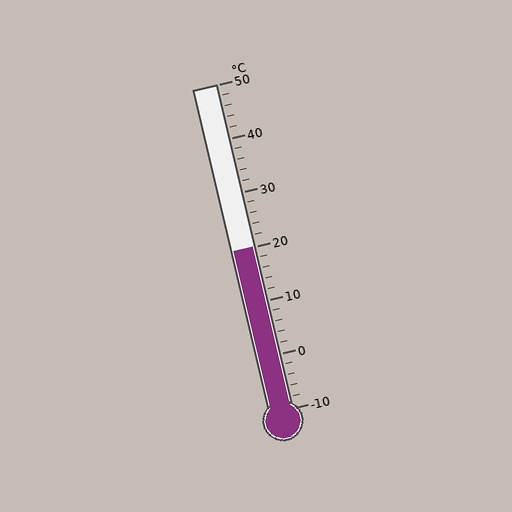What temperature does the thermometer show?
The thermometer shows approximately 20°C.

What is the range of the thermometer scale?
The thermometer scale ranges from -10°C to 50°C.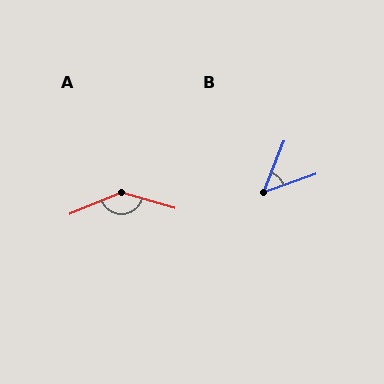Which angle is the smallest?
B, at approximately 49 degrees.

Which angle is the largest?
A, at approximately 141 degrees.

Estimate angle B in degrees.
Approximately 49 degrees.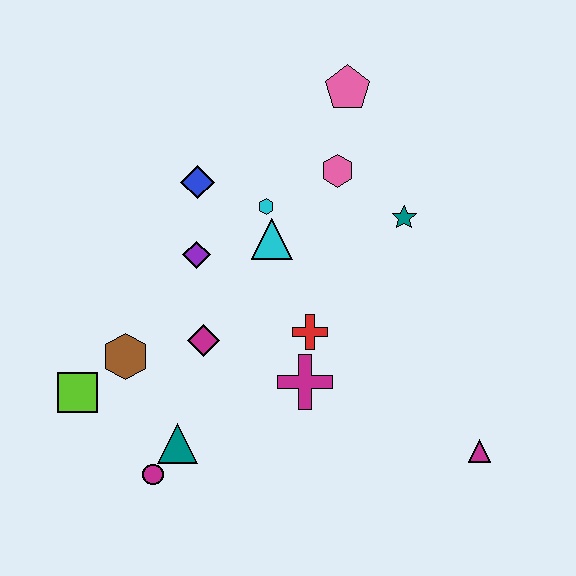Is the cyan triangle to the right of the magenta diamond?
Yes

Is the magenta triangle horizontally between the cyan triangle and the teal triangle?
No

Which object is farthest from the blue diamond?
The magenta triangle is farthest from the blue diamond.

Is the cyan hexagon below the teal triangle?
No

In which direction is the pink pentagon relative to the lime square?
The pink pentagon is above the lime square.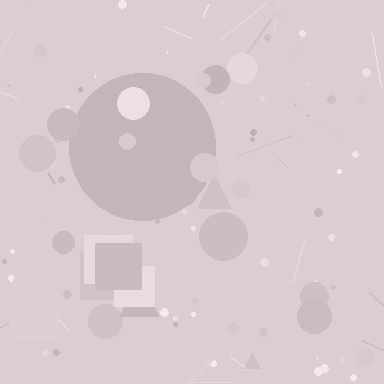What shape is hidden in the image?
A circle is hidden in the image.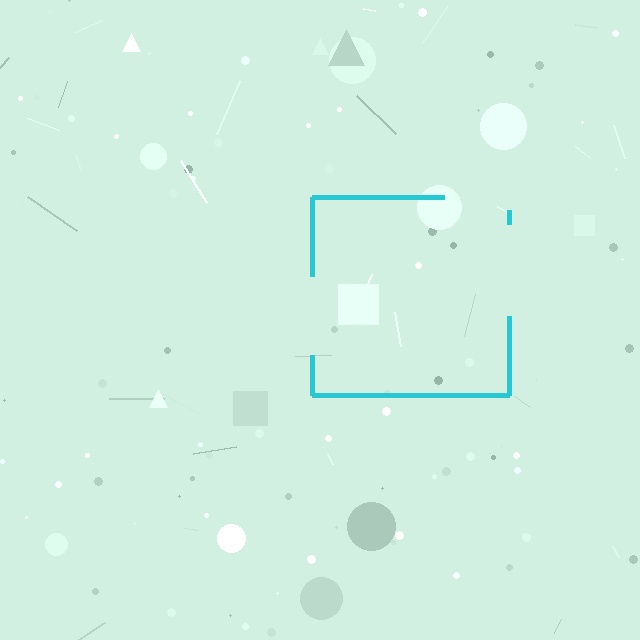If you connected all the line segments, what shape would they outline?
They would outline a square.